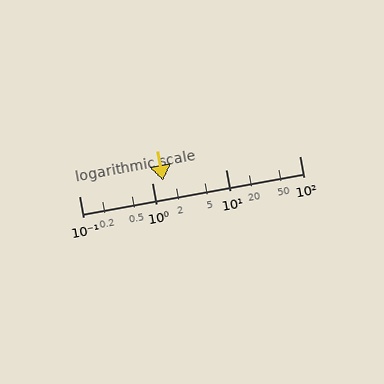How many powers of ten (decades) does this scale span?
The scale spans 3 decades, from 0.1 to 100.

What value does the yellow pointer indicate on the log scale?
The pointer indicates approximately 1.4.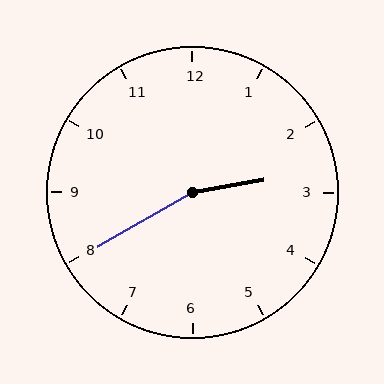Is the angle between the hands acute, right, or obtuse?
It is obtuse.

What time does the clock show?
2:40.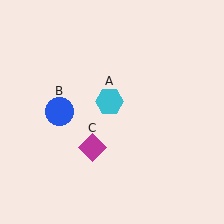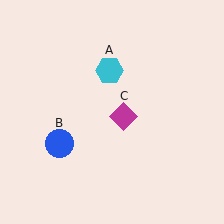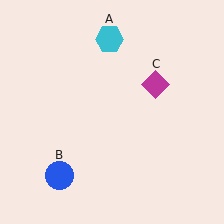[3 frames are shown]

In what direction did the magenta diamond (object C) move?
The magenta diamond (object C) moved up and to the right.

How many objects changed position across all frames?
3 objects changed position: cyan hexagon (object A), blue circle (object B), magenta diamond (object C).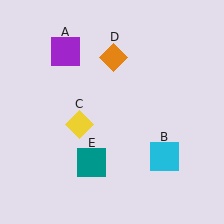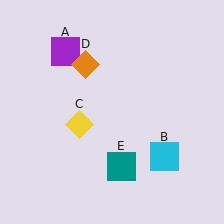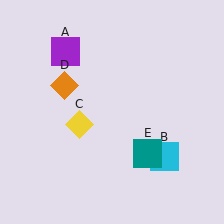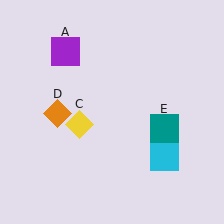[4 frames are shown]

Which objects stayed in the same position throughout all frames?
Purple square (object A) and cyan square (object B) and yellow diamond (object C) remained stationary.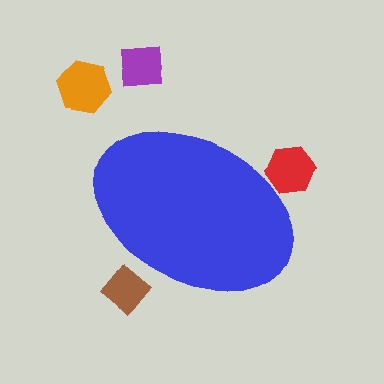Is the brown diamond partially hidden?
Yes, the brown diamond is partially hidden behind the blue ellipse.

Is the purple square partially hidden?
No, the purple square is fully visible.